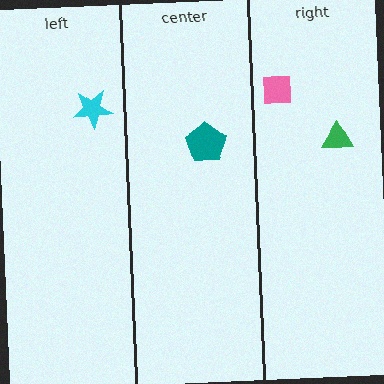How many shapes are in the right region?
2.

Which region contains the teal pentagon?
The center region.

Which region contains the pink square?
The right region.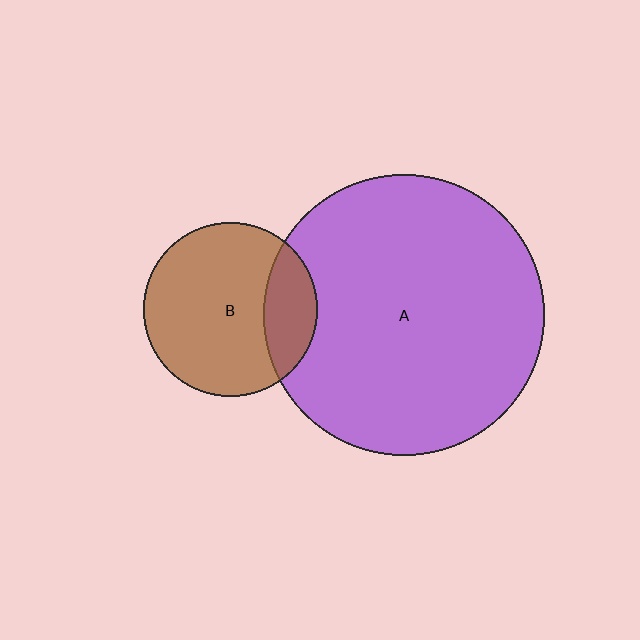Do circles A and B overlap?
Yes.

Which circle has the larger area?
Circle A (purple).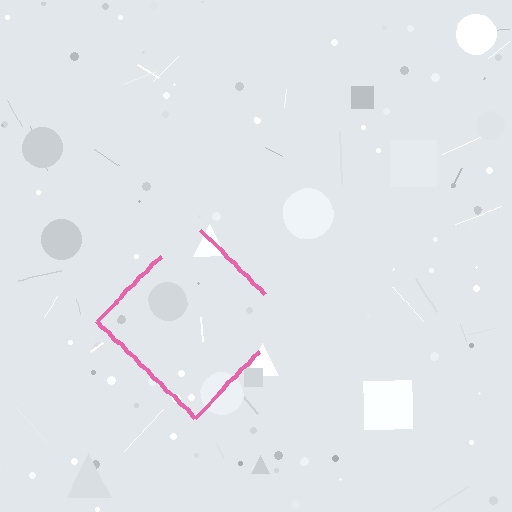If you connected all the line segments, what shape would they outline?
They would outline a diamond.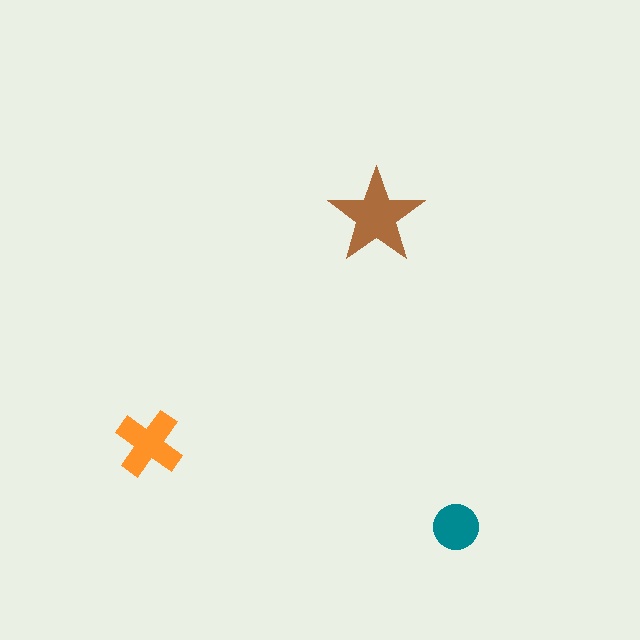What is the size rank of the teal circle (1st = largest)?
3rd.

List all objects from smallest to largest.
The teal circle, the orange cross, the brown star.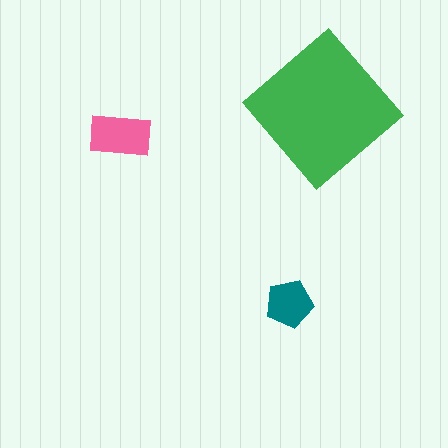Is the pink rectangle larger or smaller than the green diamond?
Smaller.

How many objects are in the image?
There are 3 objects in the image.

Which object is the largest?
The green diamond.